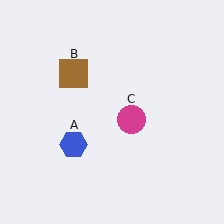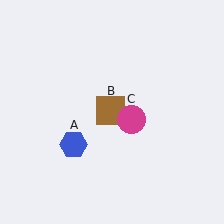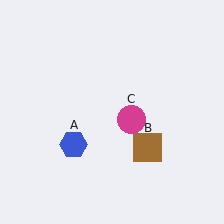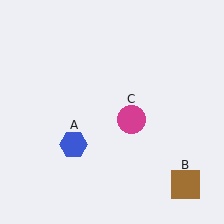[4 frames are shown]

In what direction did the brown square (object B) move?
The brown square (object B) moved down and to the right.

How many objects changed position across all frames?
1 object changed position: brown square (object B).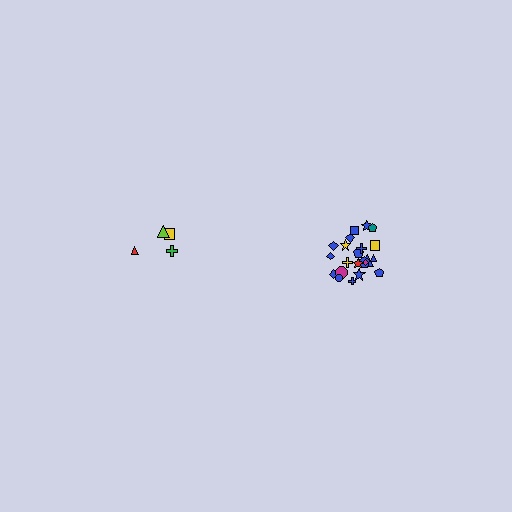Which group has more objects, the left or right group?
The right group.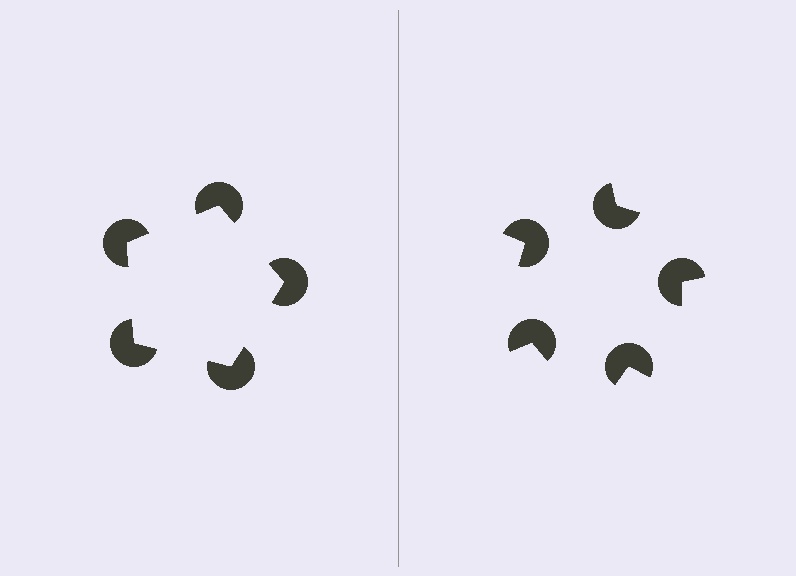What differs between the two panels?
The pac-man discs are positioned identically on both sides; only the wedge orientations differ. On the left they align to a pentagon; on the right they are misaligned.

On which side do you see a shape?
An illusory pentagon appears on the left side. On the right side the wedge cuts are rotated, so no coherent shape forms.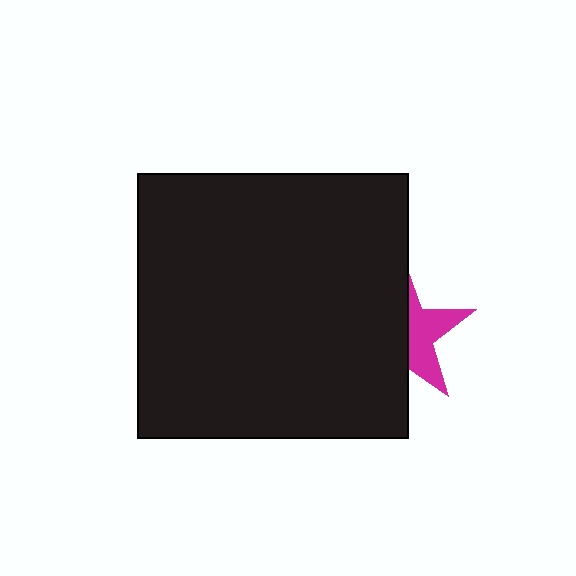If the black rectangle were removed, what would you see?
You would see the complete magenta star.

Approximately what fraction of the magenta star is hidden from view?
Roughly 59% of the magenta star is hidden behind the black rectangle.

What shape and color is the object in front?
The object in front is a black rectangle.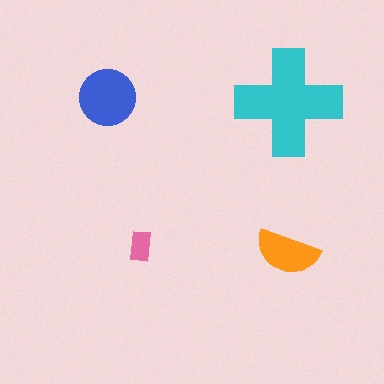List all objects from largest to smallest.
The cyan cross, the blue circle, the orange semicircle, the pink rectangle.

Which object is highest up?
The blue circle is topmost.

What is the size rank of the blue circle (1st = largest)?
2nd.